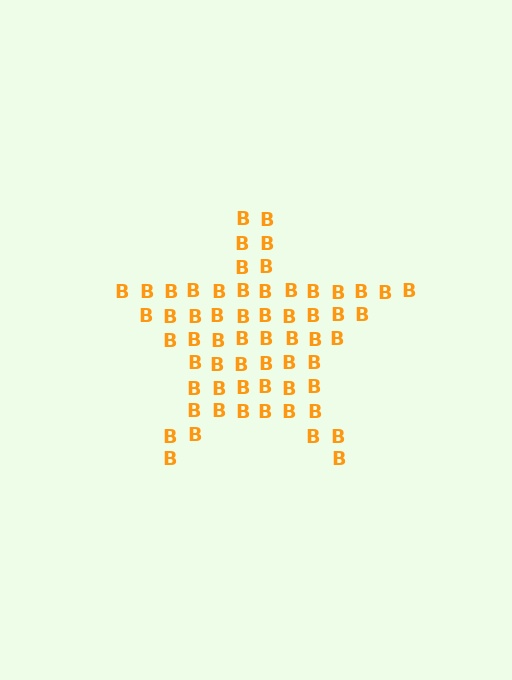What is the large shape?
The large shape is a star.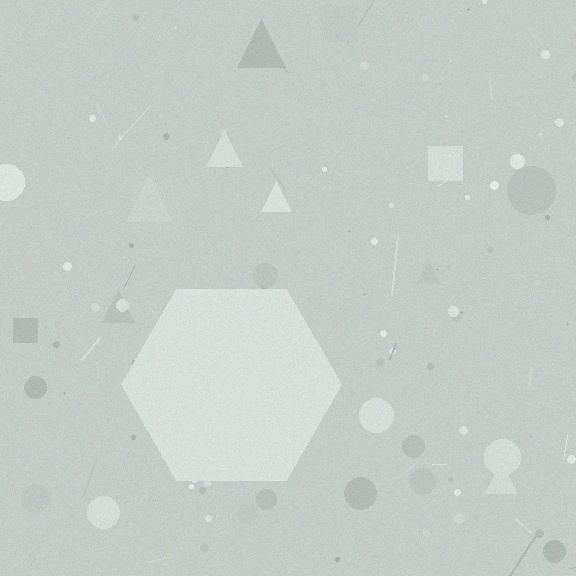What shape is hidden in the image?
A hexagon is hidden in the image.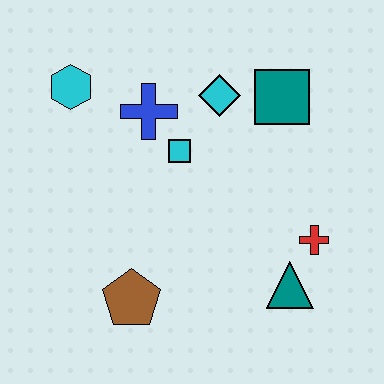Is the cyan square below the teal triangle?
No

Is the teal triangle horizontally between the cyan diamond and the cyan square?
No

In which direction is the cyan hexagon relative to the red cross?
The cyan hexagon is to the left of the red cross.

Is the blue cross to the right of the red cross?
No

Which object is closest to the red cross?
The teal triangle is closest to the red cross.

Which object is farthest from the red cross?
The cyan hexagon is farthest from the red cross.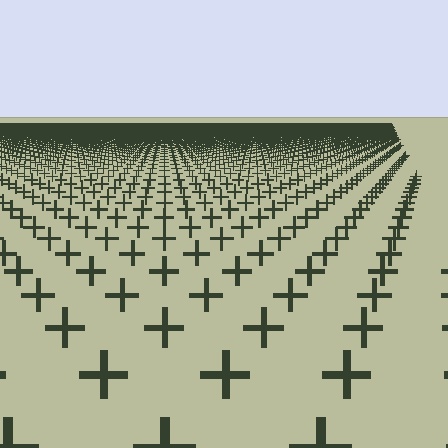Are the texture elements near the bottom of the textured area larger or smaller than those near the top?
Larger. Near the bottom, elements are closer to the viewer and appear at a bigger on-screen size.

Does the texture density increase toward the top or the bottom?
Density increases toward the top.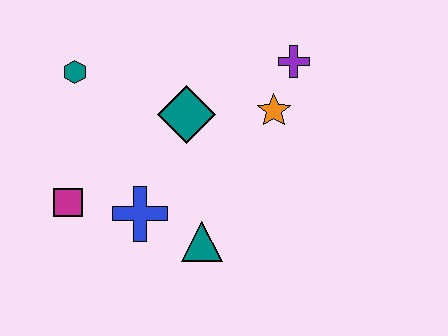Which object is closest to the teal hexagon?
The teal diamond is closest to the teal hexagon.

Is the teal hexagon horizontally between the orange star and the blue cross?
No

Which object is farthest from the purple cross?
The magenta square is farthest from the purple cross.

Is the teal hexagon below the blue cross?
No